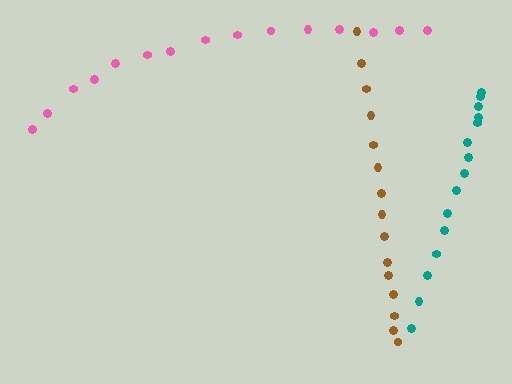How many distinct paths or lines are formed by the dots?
There are 3 distinct paths.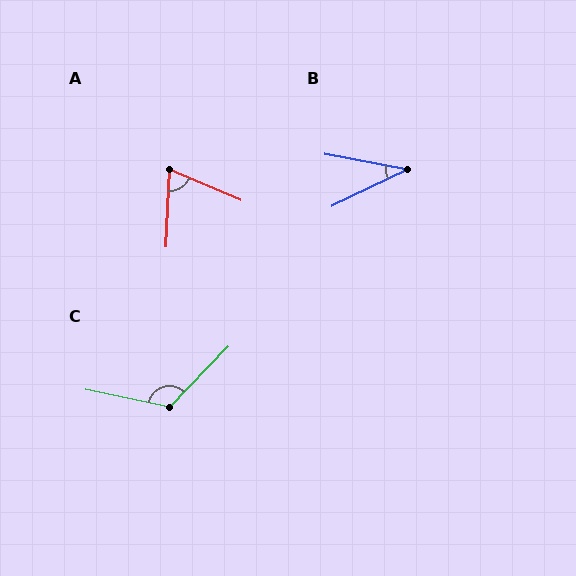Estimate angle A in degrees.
Approximately 70 degrees.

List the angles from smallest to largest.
B (37°), A (70°), C (122°).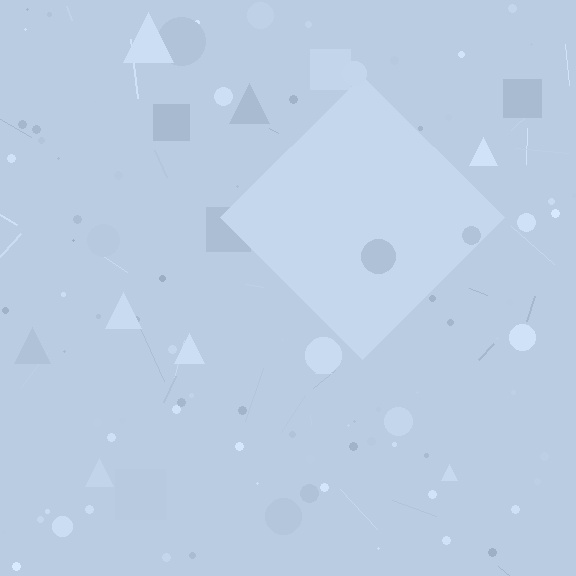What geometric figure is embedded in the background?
A diamond is embedded in the background.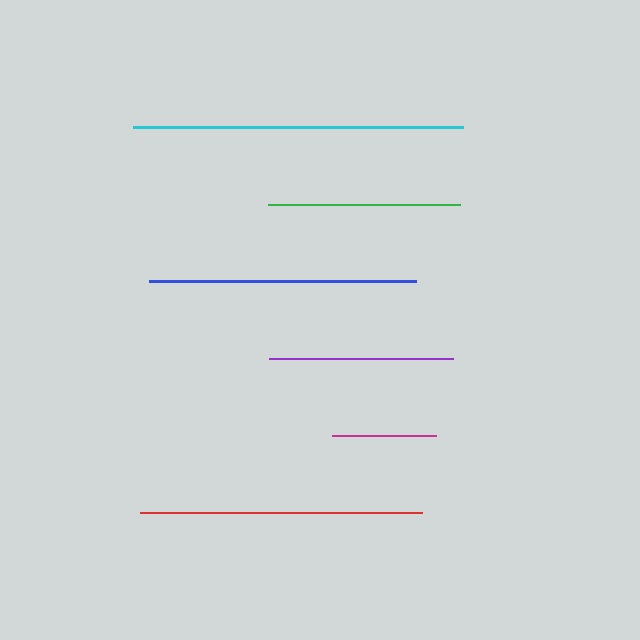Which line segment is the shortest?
The magenta line is the shortest at approximately 104 pixels.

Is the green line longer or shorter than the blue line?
The blue line is longer than the green line.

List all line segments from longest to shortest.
From longest to shortest: cyan, red, blue, green, purple, magenta.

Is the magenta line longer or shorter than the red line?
The red line is longer than the magenta line.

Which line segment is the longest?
The cyan line is the longest at approximately 330 pixels.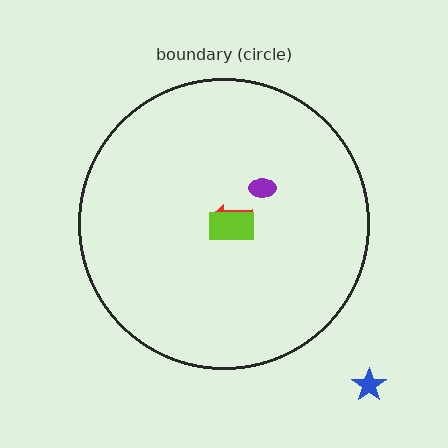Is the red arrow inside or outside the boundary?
Inside.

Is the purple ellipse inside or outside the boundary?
Inside.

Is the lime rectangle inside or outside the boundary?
Inside.